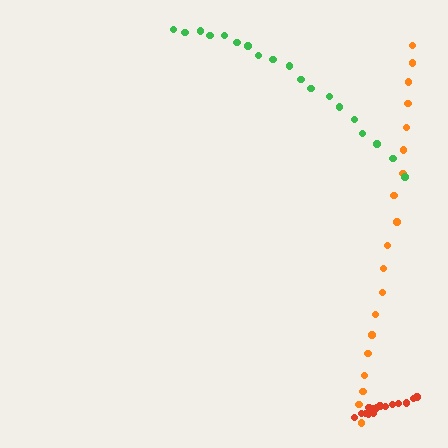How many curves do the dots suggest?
There are 3 distinct paths.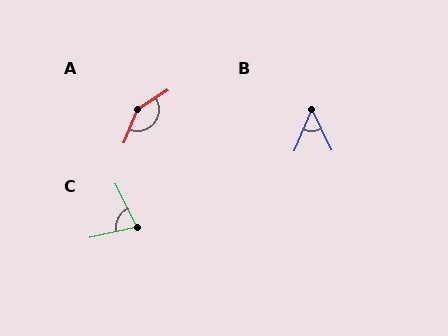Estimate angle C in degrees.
Approximately 76 degrees.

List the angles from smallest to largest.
B (50°), C (76°), A (143°).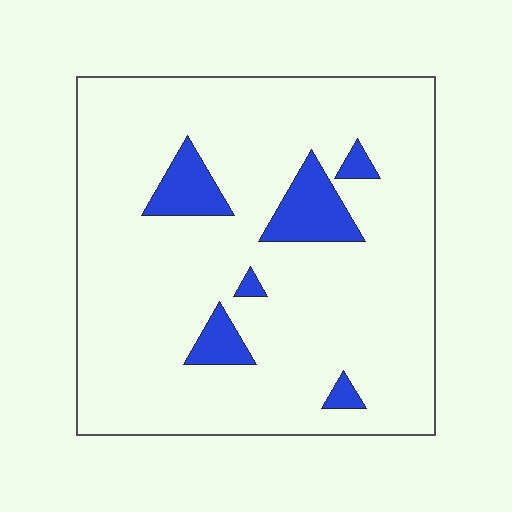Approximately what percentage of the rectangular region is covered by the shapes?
Approximately 10%.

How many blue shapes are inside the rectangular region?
6.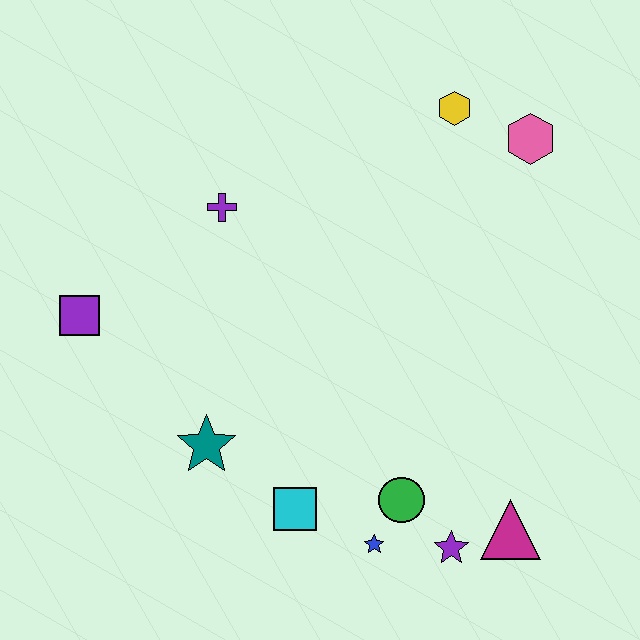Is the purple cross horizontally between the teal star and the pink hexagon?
Yes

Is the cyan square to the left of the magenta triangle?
Yes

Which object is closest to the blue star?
The green circle is closest to the blue star.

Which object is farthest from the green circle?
The yellow hexagon is farthest from the green circle.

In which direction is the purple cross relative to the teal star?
The purple cross is above the teal star.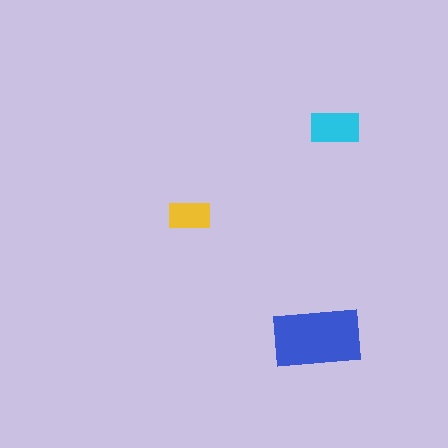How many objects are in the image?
There are 3 objects in the image.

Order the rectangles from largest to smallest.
the blue one, the cyan one, the yellow one.